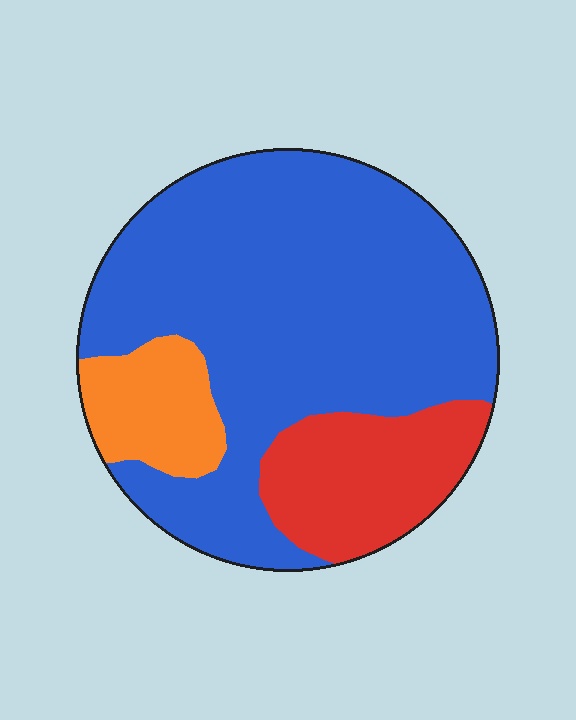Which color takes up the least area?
Orange, at roughly 10%.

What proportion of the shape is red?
Red covers around 20% of the shape.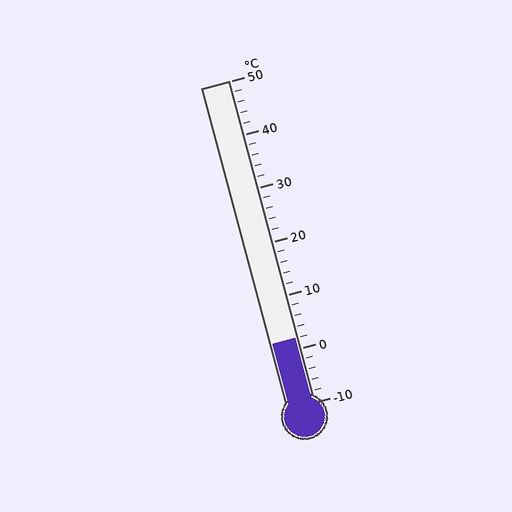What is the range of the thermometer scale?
The thermometer scale ranges from -10°C to 50°C.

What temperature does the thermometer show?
The thermometer shows approximately 2°C.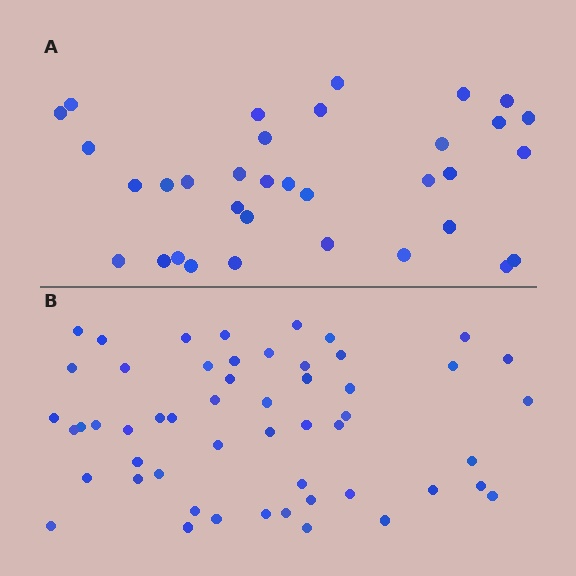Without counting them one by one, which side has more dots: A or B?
Region B (the bottom region) has more dots.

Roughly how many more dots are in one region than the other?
Region B has approximately 20 more dots than region A.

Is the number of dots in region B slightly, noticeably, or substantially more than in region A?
Region B has substantially more. The ratio is roughly 1.6 to 1.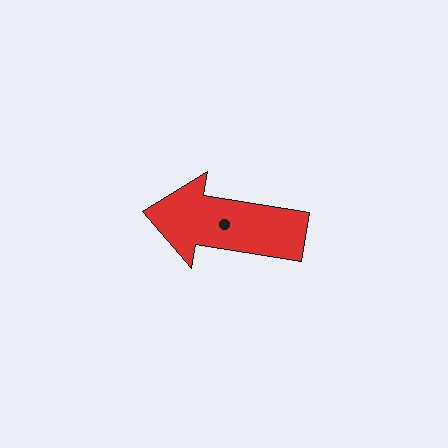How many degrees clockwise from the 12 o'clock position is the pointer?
Approximately 279 degrees.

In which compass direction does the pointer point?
West.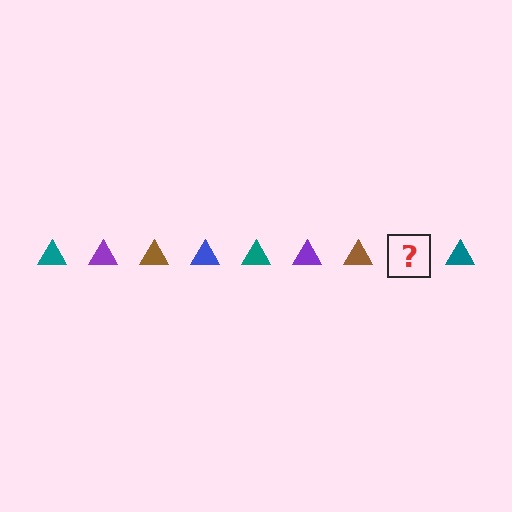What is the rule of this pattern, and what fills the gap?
The rule is that the pattern cycles through teal, purple, brown, blue triangles. The gap should be filled with a blue triangle.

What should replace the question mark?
The question mark should be replaced with a blue triangle.